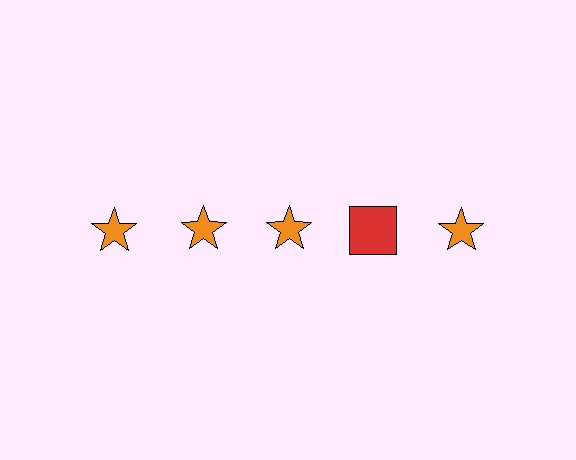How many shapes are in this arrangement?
There are 5 shapes arranged in a grid pattern.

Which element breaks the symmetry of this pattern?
The red square in the top row, second from right column breaks the symmetry. All other shapes are orange stars.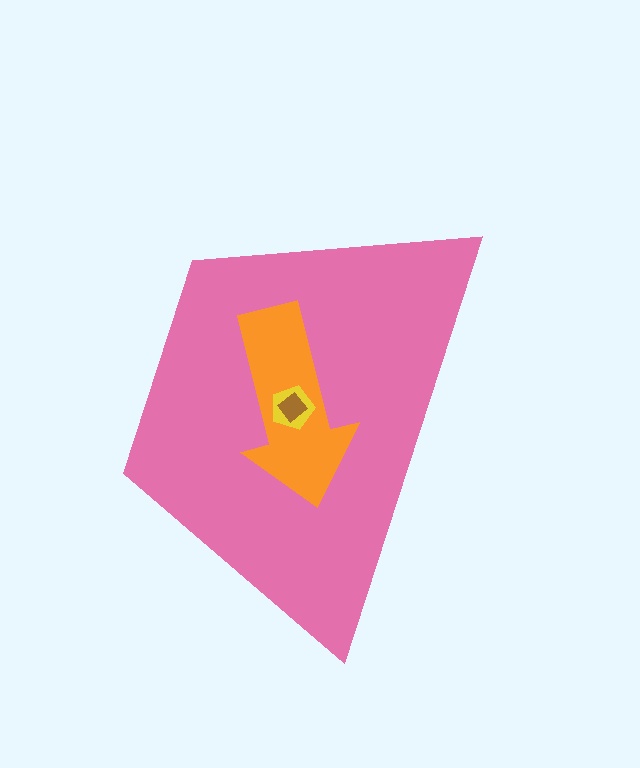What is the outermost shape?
The pink trapezoid.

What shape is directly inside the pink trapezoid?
The orange arrow.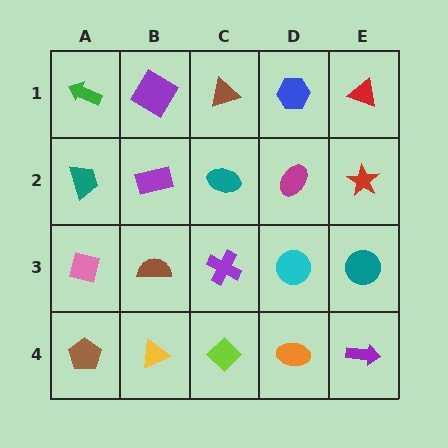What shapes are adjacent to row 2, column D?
A blue hexagon (row 1, column D), a cyan circle (row 3, column D), a teal ellipse (row 2, column C), a red star (row 2, column E).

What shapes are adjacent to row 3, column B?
A purple rectangle (row 2, column B), a yellow triangle (row 4, column B), a pink square (row 3, column A), a purple cross (row 3, column C).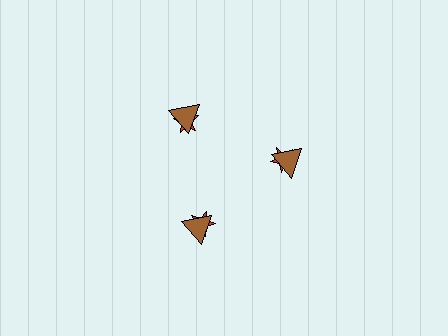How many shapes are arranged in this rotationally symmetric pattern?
There are 6 shapes, arranged in 3 groups of 2.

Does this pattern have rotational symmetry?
Yes, this pattern has 3-fold rotational symmetry. It looks the same after rotating 120 degrees around the center.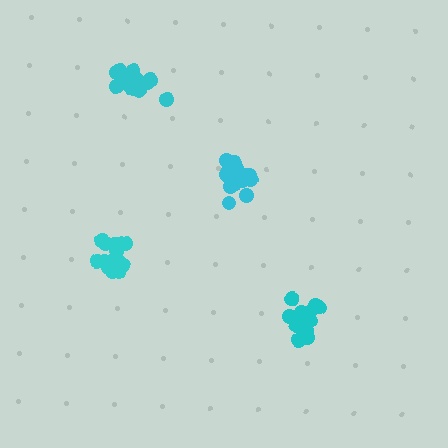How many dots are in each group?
Group 1: 17 dots, Group 2: 17 dots, Group 3: 17 dots, Group 4: 17 dots (68 total).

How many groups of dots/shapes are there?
There are 4 groups.